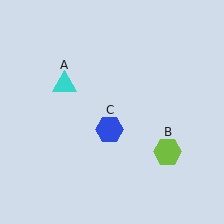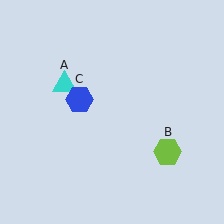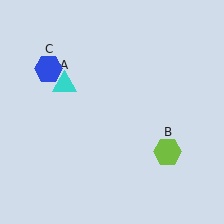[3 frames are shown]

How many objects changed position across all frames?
1 object changed position: blue hexagon (object C).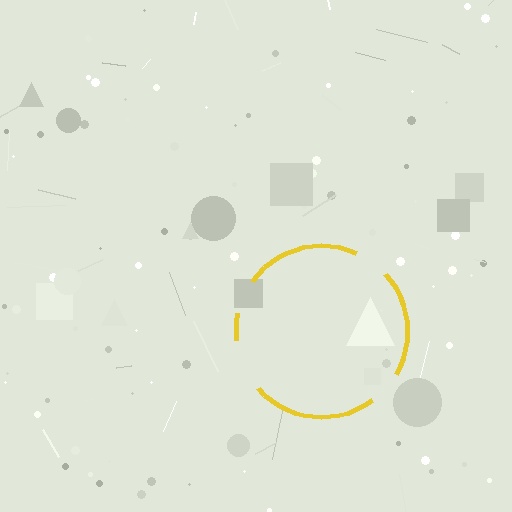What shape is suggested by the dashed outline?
The dashed outline suggests a circle.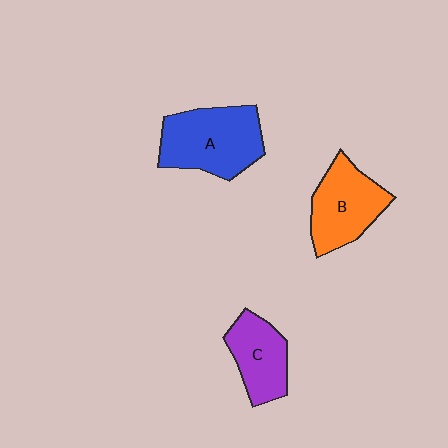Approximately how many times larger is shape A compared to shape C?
Approximately 1.5 times.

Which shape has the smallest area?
Shape C (purple).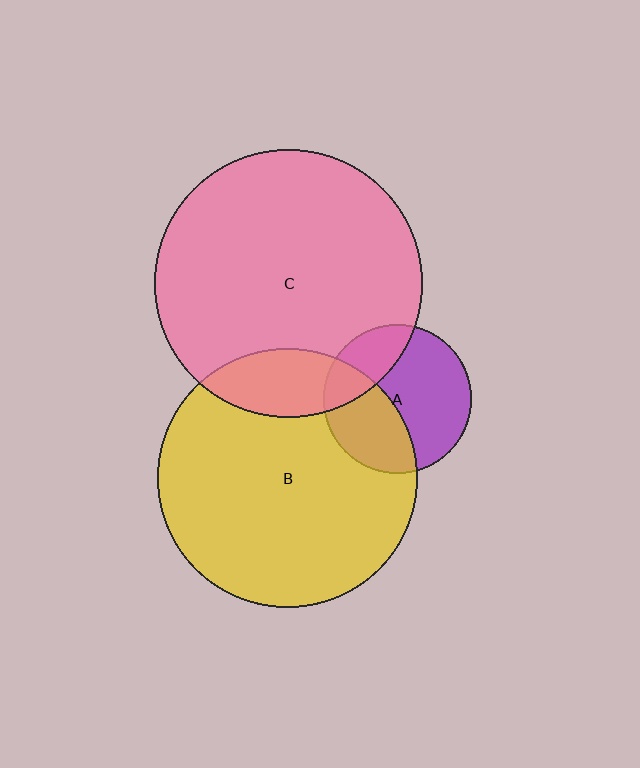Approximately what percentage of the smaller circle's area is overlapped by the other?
Approximately 25%.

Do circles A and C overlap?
Yes.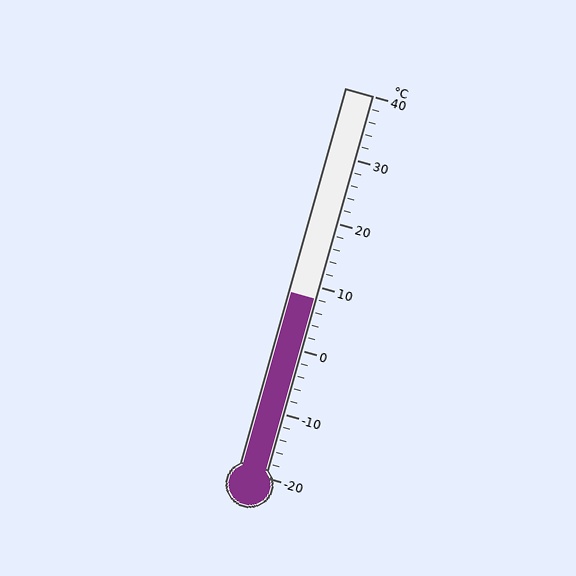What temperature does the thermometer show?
The thermometer shows approximately 8°C.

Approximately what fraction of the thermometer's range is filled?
The thermometer is filled to approximately 45% of its range.